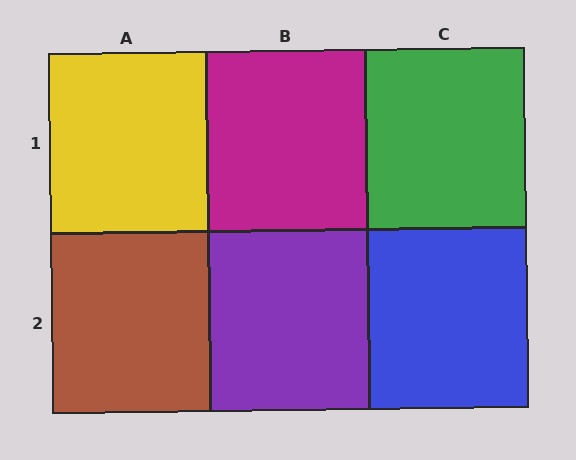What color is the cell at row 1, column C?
Green.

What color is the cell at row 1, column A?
Yellow.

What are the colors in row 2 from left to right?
Brown, purple, blue.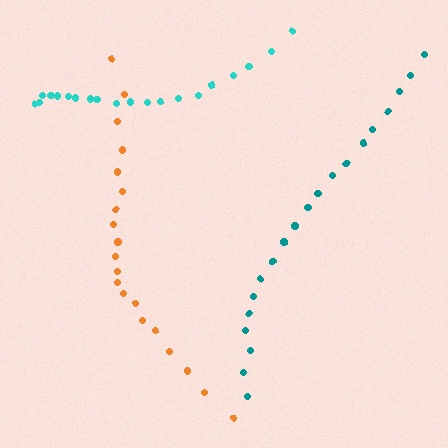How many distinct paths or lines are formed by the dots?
There are 3 distinct paths.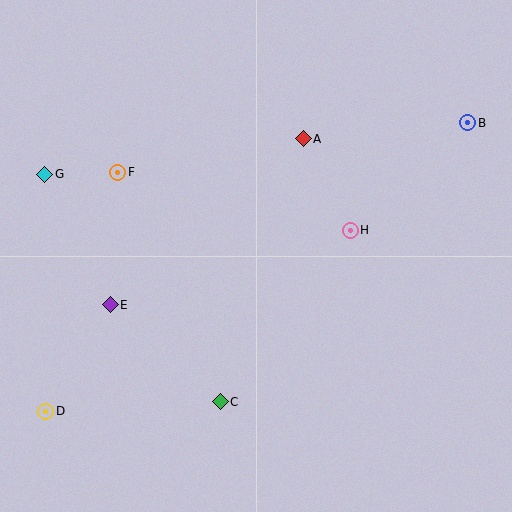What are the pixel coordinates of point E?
Point E is at (110, 305).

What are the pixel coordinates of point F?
Point F is at (118, 172).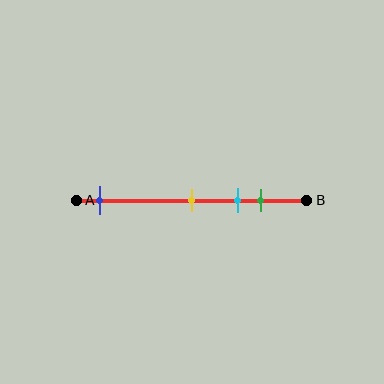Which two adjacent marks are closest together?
The cyan and green marks are the closest adjacent pair.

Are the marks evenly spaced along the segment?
No, the marks are not evenly spaced.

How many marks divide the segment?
There are 4 marks dividing the segment.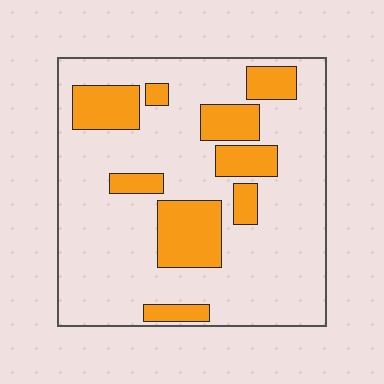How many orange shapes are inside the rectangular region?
9.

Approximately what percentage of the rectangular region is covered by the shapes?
Approximately 25%.